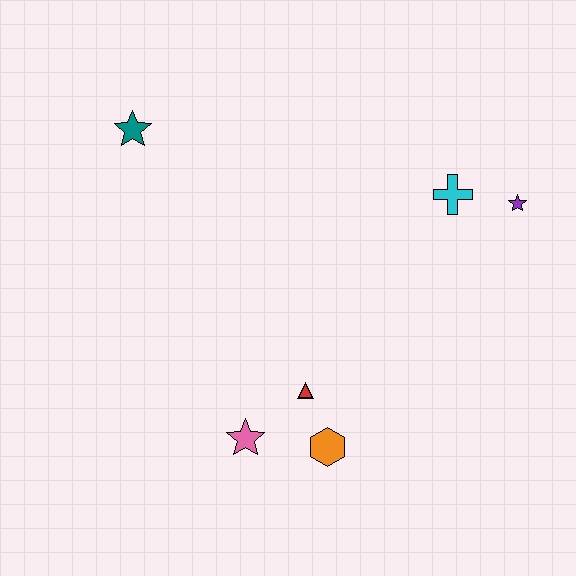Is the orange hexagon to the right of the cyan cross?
No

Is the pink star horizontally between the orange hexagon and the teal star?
Yes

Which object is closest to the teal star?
The red triangle is closest to the teal star.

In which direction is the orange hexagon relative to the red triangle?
The orange hexagon is below the red triangle.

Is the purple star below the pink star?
No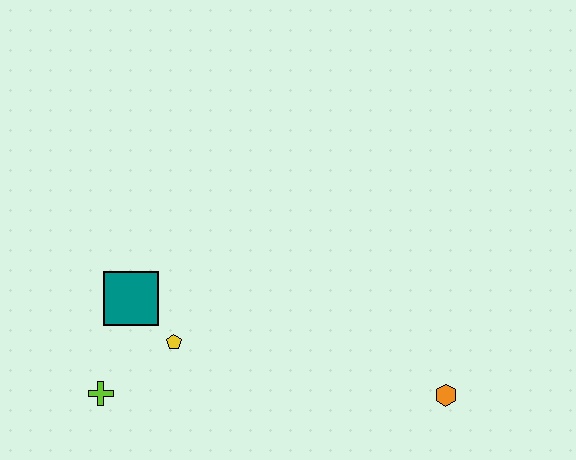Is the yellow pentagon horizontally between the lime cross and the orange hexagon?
Yes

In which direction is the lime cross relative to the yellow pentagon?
The lime cross is to the left of the yellow pentagon.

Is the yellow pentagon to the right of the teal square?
Yes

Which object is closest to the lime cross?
The yellow pentagon is closest to the lime cross.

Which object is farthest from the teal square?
The orange hexagon is farthest from the teal square.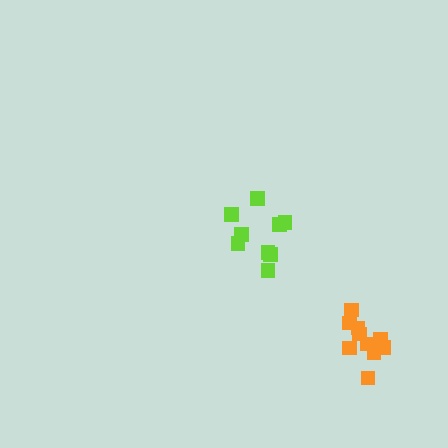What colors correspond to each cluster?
The clusters are colored: lime, orange.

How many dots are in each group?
Group 1: 9 dots, Group 2: 11 dots (20 total).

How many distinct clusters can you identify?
There are 2 distinct clusters.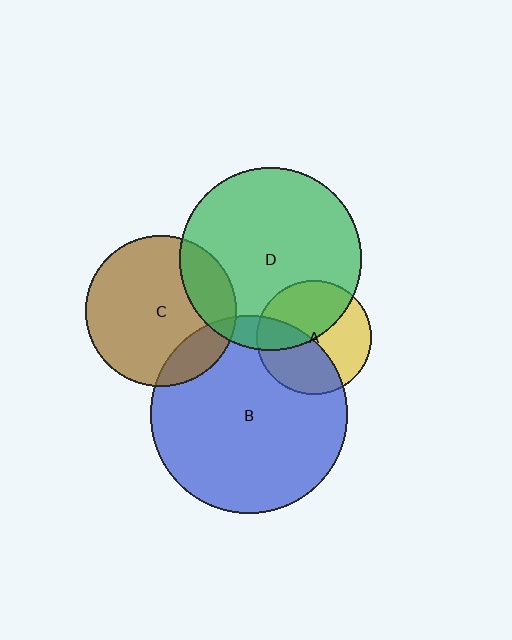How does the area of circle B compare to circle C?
Approximately 1.7 times.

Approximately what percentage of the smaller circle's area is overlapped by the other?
Approximately 40%.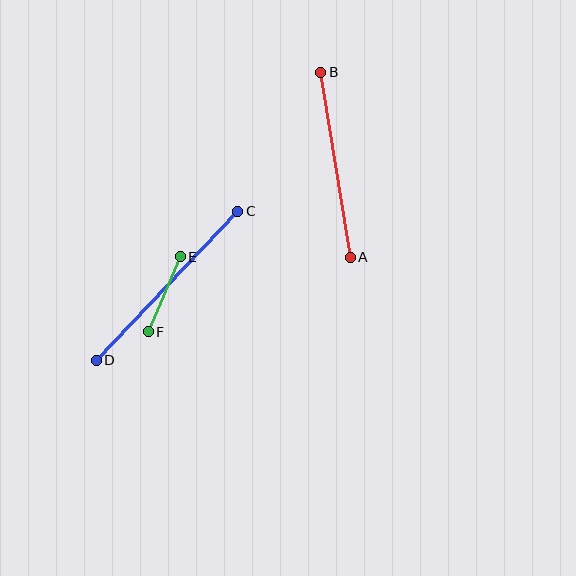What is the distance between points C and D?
The distance is approximately 205 pixels.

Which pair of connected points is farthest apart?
Points C and D are farthest apart.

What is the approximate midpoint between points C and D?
The midpoint is at approximately (167, 286) pixels.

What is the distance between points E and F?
The distance is approximately 81 pixels.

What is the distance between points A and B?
The distance is approximately 187 pixels.